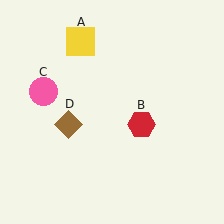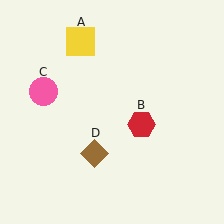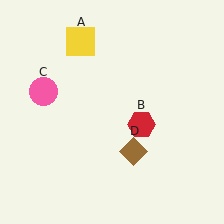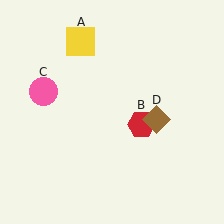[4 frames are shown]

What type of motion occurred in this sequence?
The brown diamond (object D) rotated counterclockwise around the center of the scene.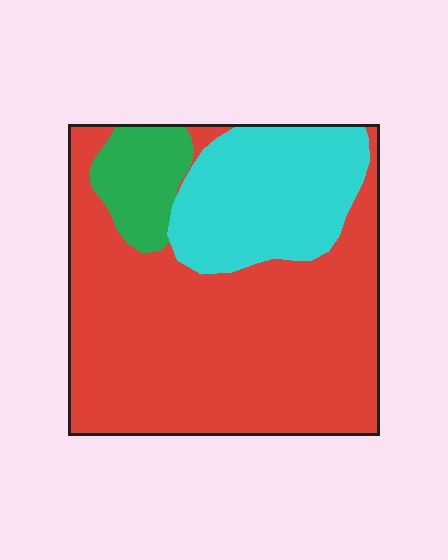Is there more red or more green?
Red.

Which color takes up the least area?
Green, at roughly 10%.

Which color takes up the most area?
Red, at roughly 65%.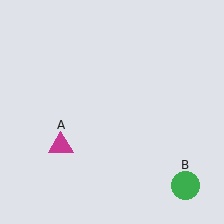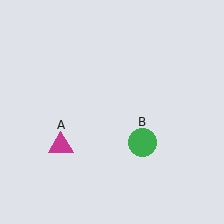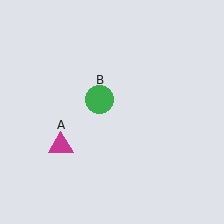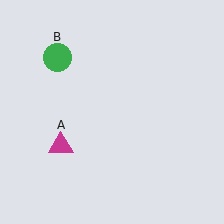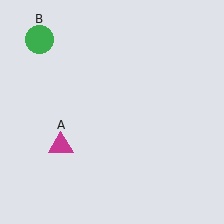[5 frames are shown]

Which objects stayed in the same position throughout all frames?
Magenta triangle (object A) remained stationary.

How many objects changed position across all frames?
1 object changed position: green circle (object B).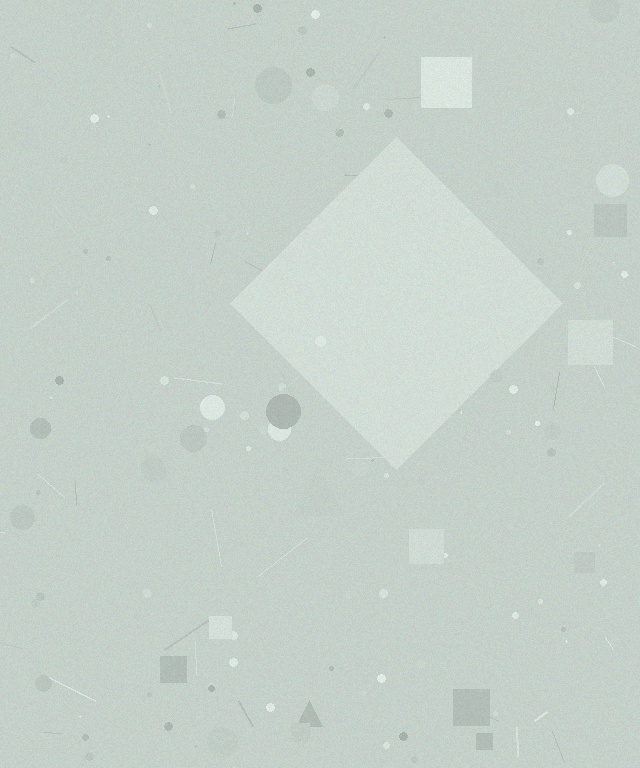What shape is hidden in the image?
A diamond is hidden in the image.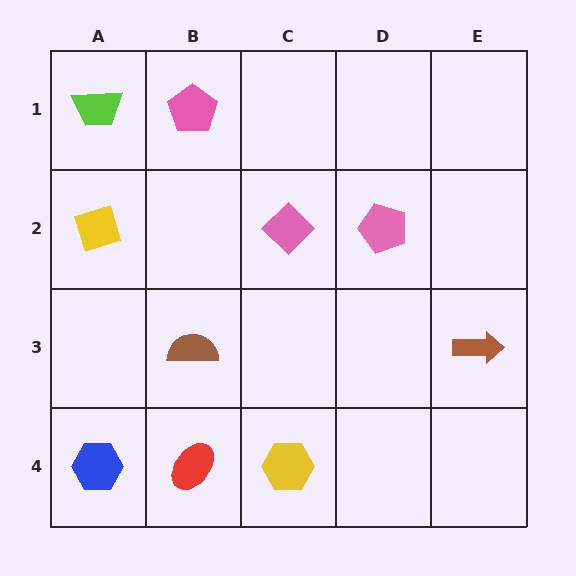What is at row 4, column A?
A blue hexagon.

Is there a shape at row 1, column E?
No, that cell is empty.